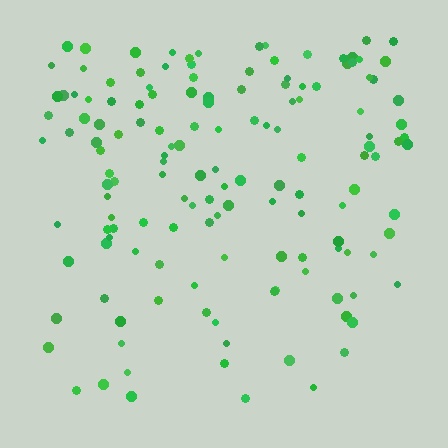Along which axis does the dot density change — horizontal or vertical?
Vertical.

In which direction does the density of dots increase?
From bottom to top, with the top side densest.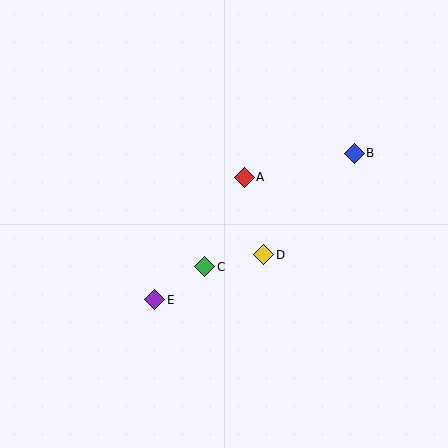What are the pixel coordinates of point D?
Point D is at (264, 255).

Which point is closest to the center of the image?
Point C at (205, 267) is closest to the center.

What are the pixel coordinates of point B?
Point B is at (354, 153).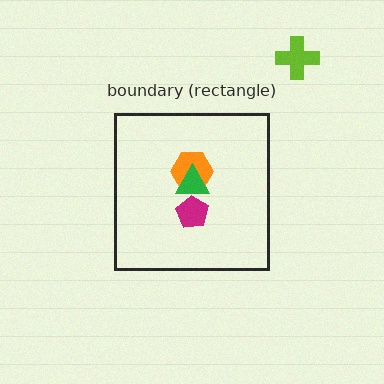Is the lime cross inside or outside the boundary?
Outside.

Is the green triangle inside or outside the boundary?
Inside.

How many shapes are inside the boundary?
3 inside, 1 outside.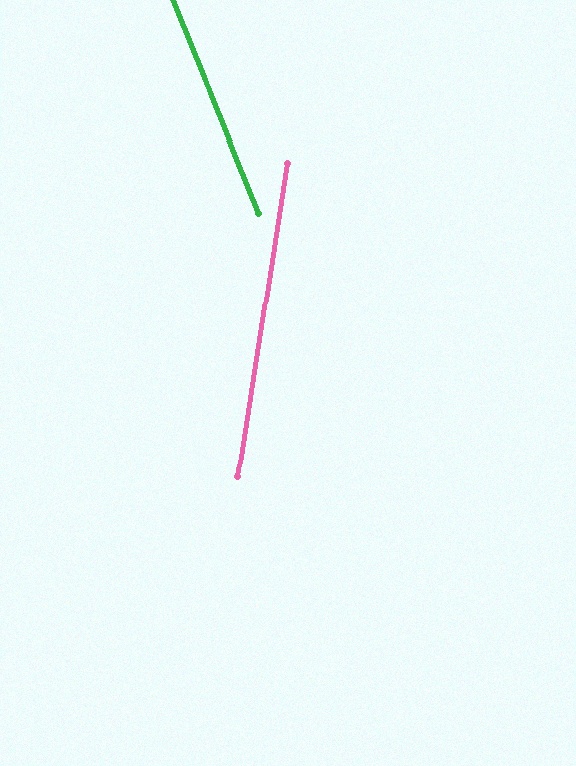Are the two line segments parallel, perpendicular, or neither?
Neither parallel nor perpendicular — they differ by about 31°.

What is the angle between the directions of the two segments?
Approximately 31 degrees.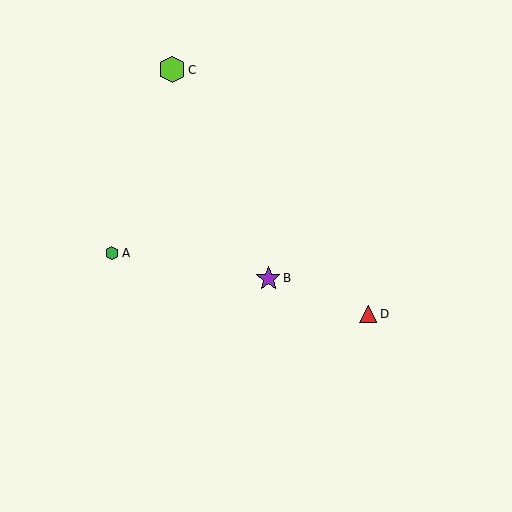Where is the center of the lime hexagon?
The center of the lime hexagon is at (172, 70).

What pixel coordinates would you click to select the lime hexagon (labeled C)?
Click at (172, 70) to select the lime hexagon C.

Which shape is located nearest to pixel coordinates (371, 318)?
The red triangle (labeled D) at (368, 314) is nearest to that location.